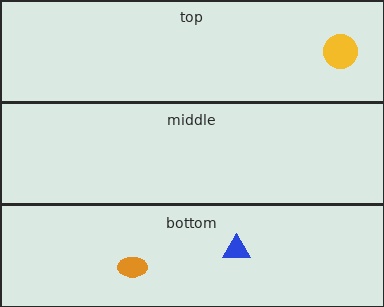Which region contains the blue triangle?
The bottom region.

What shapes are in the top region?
The yellow circle.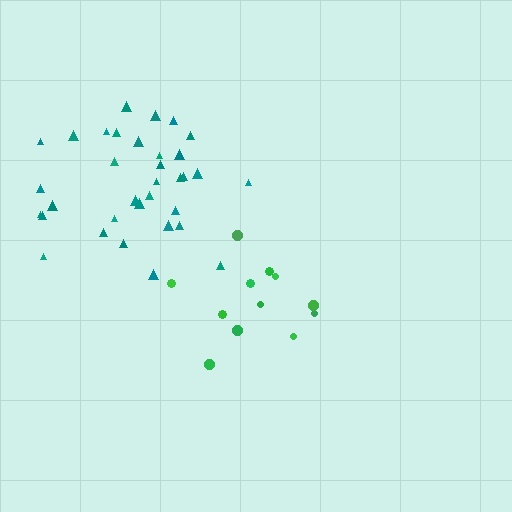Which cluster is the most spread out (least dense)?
Green.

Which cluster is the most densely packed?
Teal.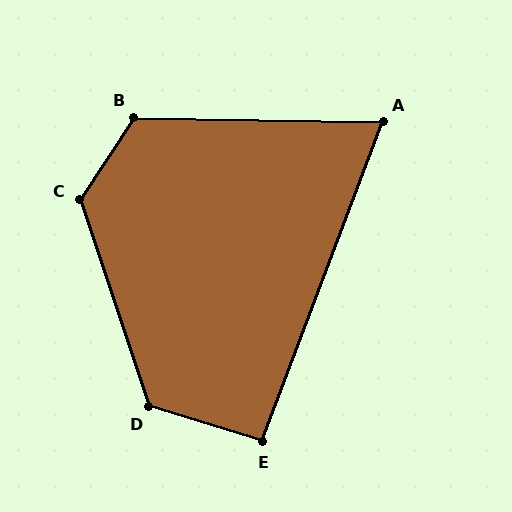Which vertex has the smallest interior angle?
A, at approximately 70 degrees.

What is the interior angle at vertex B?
Approximately 122 degrees (obtuse).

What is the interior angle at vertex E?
Approximately 94 degrees (approximately right).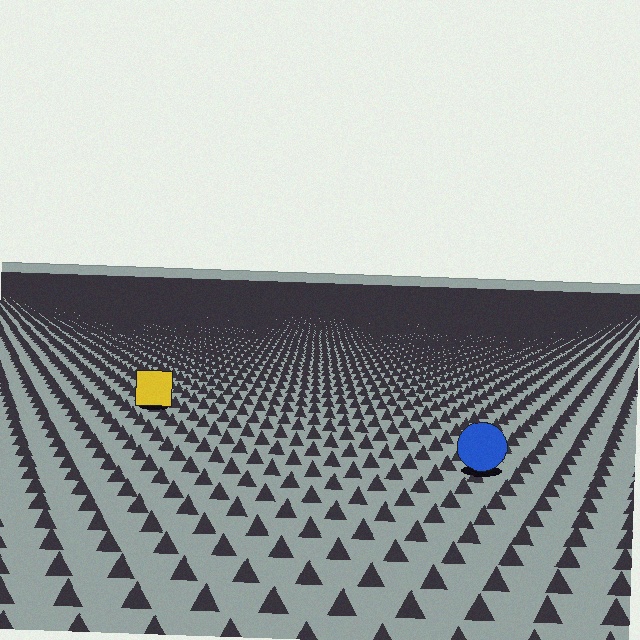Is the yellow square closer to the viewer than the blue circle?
No. The blue circle is closer — you can tell from the texture gradient: the ground texture is coarser near it.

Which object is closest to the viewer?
The blue circle is closest. The texture marks near it are larger and more spread out.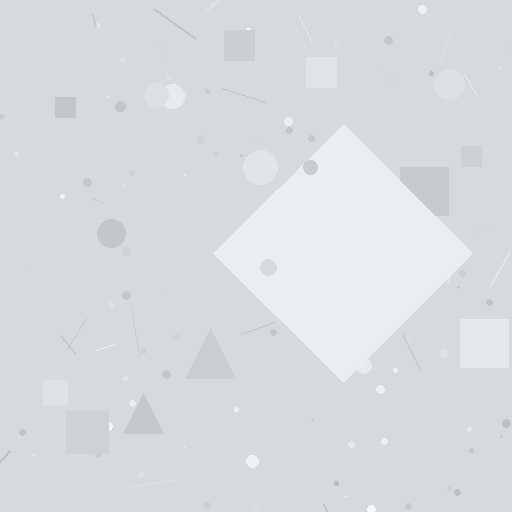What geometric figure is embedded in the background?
A diamond is embedded in the background.